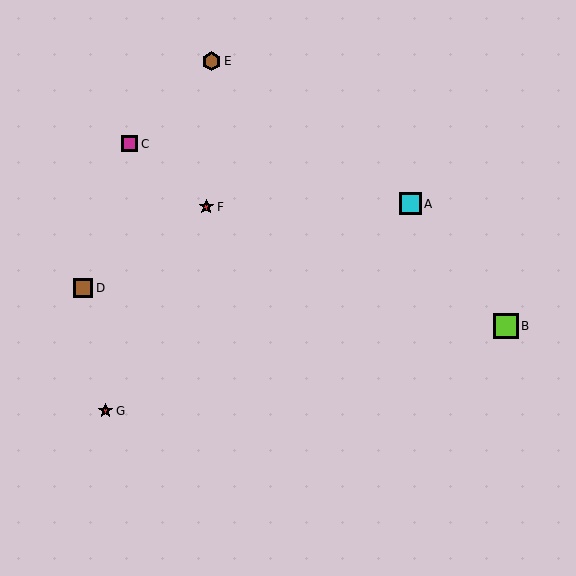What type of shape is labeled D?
Shape D is a brown square.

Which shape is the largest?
The lime square (labeled B) is the largest.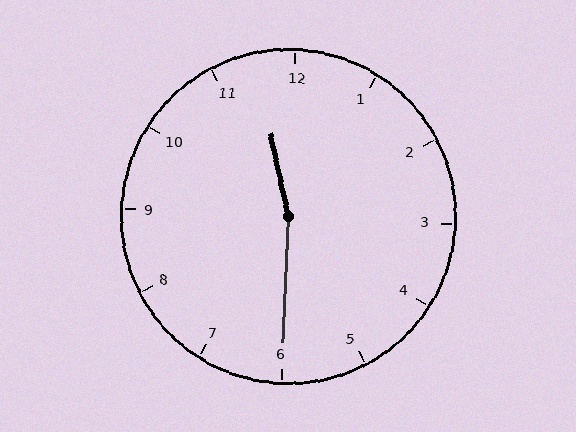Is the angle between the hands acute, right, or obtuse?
It is obtuse.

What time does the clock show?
11:30.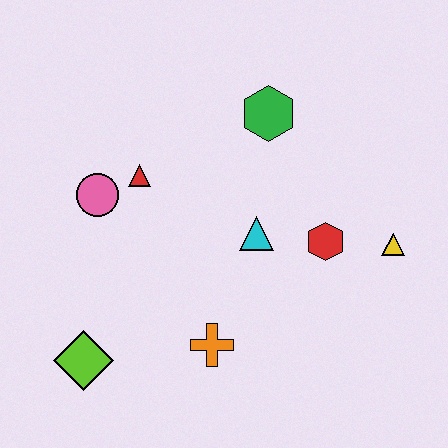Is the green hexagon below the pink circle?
No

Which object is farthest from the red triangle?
The yellow triangle is farthest from the red triangle.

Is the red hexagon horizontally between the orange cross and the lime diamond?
No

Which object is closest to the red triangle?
The pink circle is closest to the red triangle.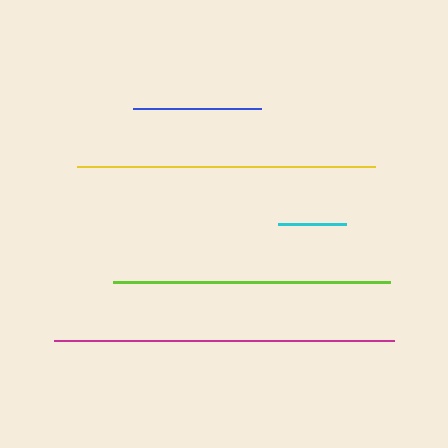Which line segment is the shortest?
The cyan line is the shortest at approximately 69 pixels.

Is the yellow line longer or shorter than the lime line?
The yellow line is longer than the lime line.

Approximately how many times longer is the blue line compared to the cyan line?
The blue line is approximately 1.9 times the length of the cyan line.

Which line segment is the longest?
The magenta line is the longest at approximately 340 pixels.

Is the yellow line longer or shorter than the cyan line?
The yellow line is longer than the cyan line.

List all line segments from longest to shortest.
From longest to shortest: magenta, yellow, lime, blue, cyan.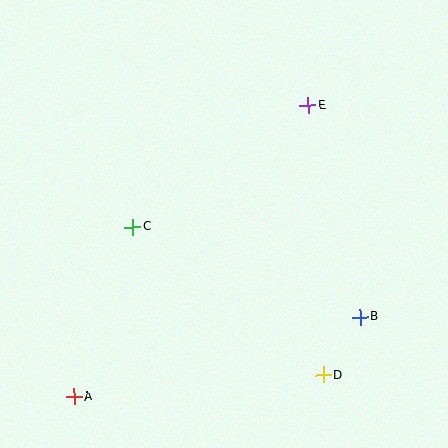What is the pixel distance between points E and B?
The distance between E and B is 218 pixels.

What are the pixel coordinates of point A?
Point A is at (74, 397).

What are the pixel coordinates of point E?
Point E is at (308, 105).